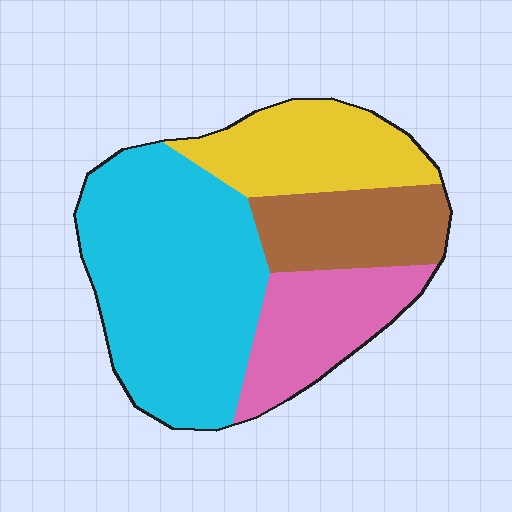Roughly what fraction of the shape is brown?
Brown covers roughly 15% of the shape.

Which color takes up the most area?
Cyan, at roughly 45%.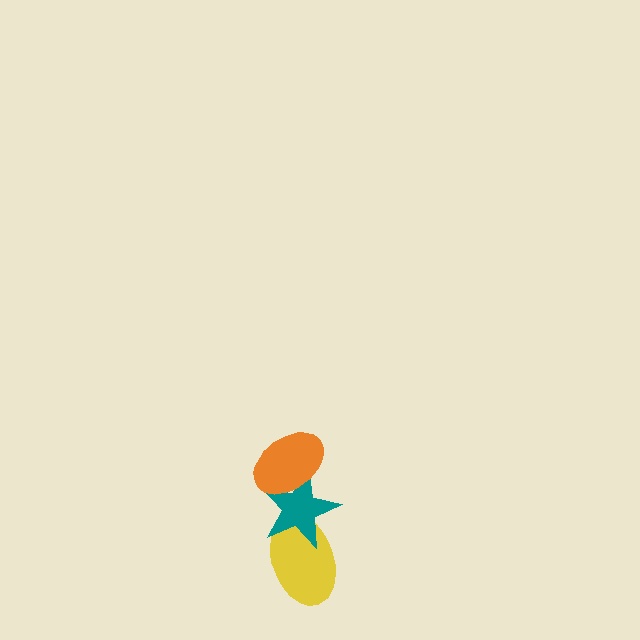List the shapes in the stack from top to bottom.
From top to bottom: the orange ellipse, the teal star, the yellow ellipse.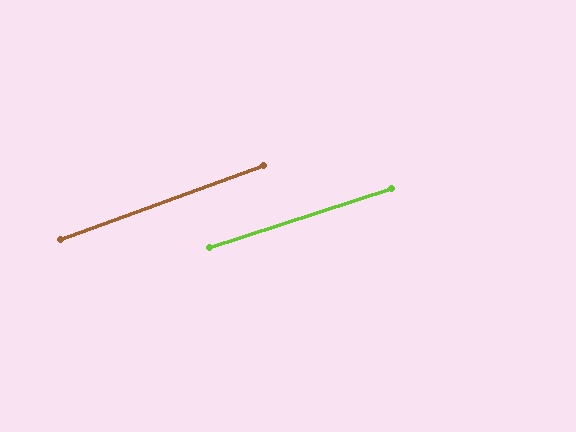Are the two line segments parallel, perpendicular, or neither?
Parallel — their directions differ by only 2.0°.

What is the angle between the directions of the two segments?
Approximately 2 degrees.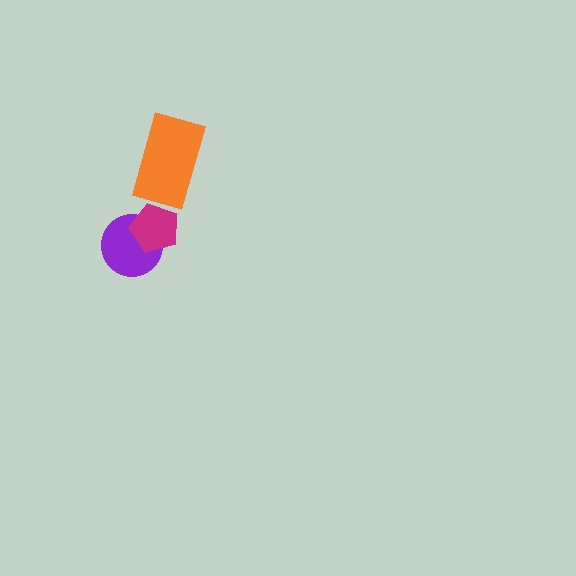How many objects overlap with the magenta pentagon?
1 object overlaps with the magenta pentagon.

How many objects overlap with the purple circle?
1 object overlaps with the purple circle.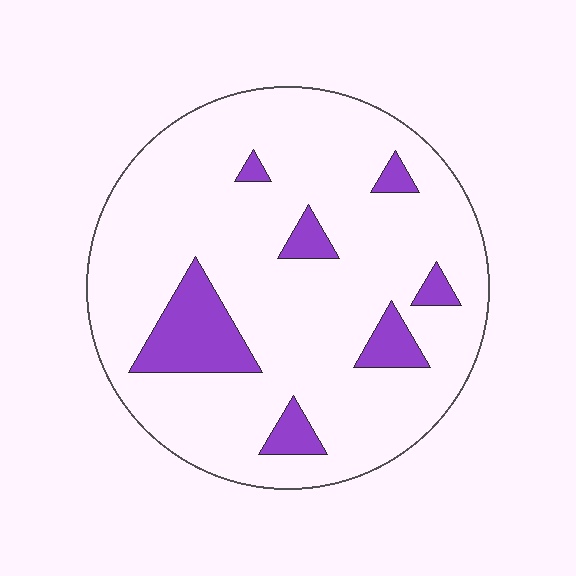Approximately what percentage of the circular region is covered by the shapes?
Approximately 15%.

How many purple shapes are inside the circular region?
7.